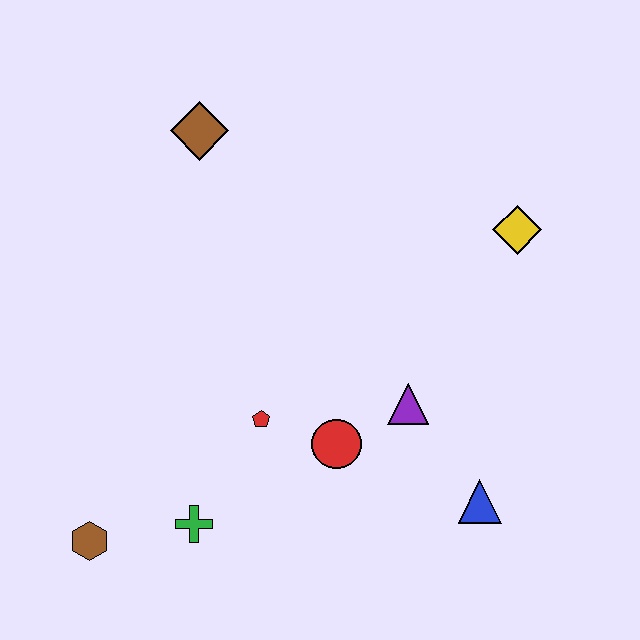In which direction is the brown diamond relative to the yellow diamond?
The brown diamond is to the left of the yellow diamond.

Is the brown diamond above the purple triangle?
Yes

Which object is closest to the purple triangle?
The red circle is closest to the purple triangle.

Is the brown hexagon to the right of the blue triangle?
No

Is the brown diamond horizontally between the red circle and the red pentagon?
No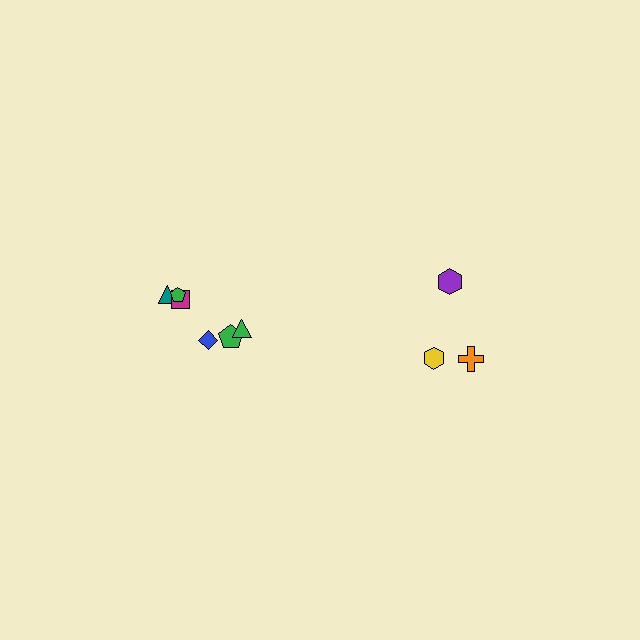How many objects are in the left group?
There are 6 objects.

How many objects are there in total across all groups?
There are 9 objects.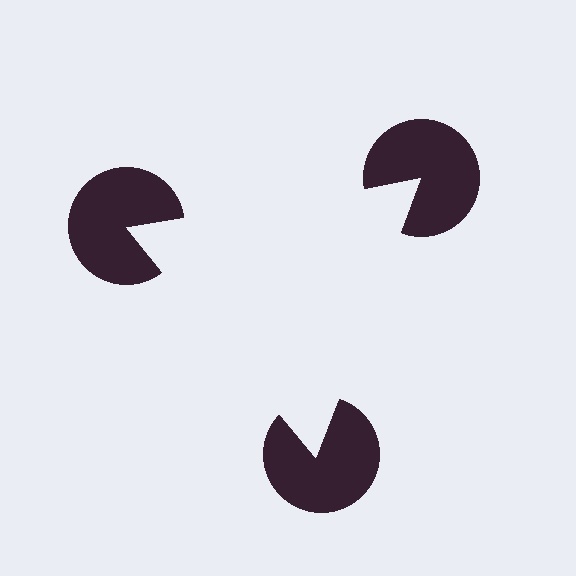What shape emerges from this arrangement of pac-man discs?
An illusory triangle — its edges are inferred from the aligned wedge cuts in the pac-man discs, not physically drawn.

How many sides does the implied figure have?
3 sides.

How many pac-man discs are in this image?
There are 3 — one at each vertex of the illusory triangle.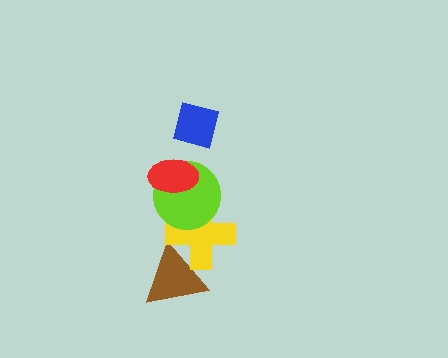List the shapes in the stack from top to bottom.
From top to bottom: the blue square, the red ellipse, the lime circle, the yellow cross, the brown triangle.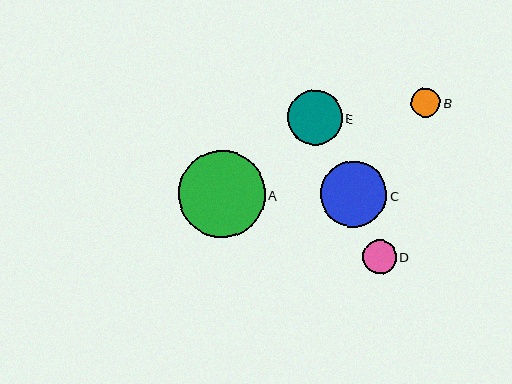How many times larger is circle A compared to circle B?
Circle A is approximately 3.0 times the size of circle B.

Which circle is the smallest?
Circle B is the smallest with a size of approximately 29 pixels.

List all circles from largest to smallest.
From largest to smallest: A, C, E, D, B.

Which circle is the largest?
Circle A is the largest with a size of approximately 87 pixels.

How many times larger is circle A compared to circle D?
Circle A is approximately 2.6 times the size of circle D.